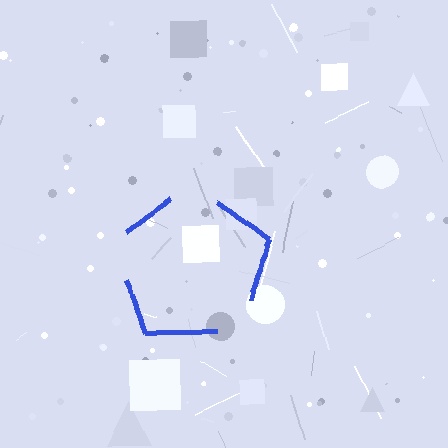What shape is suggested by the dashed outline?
The dashed outline suggests a pentagon.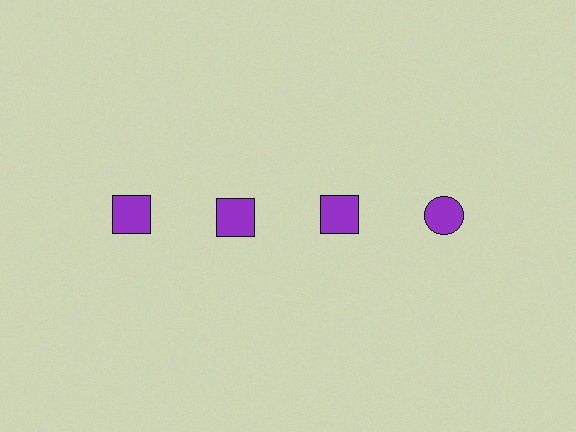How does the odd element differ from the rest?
It has a different shape: circle instead of square.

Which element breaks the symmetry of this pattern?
The purple circle in the top row, second from right column breaks the symmetry. All other shapes are purple squares.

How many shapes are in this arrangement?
There are 4 shapes arranged in a grid pattern.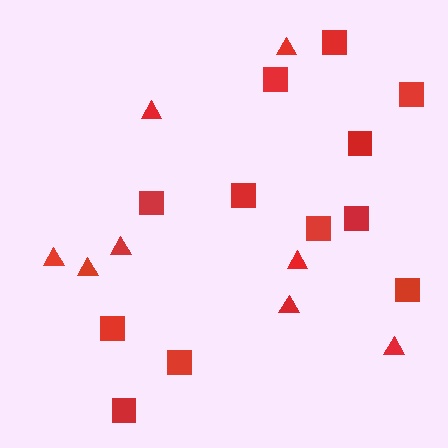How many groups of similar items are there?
There are 2 groups: one group of triangles (8) and one group of squares (12).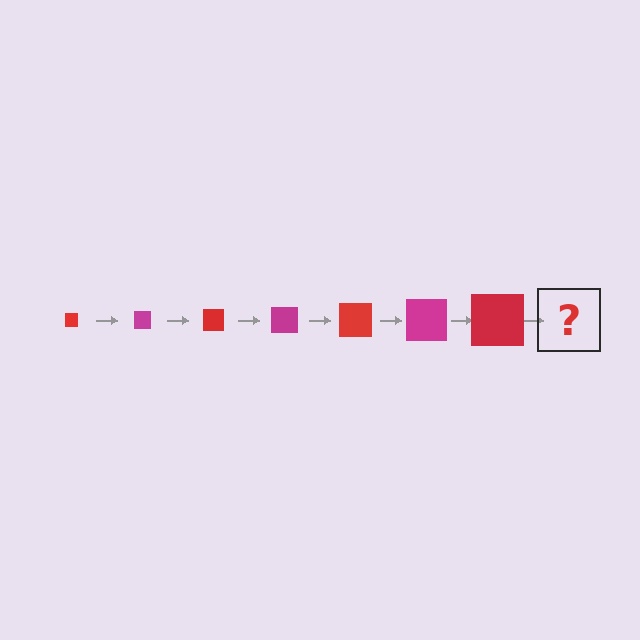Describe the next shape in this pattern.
It should be a magenta square, larger than the previous one.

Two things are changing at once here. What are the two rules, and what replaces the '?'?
The two rules are that the square grows larger each step and the color cycles through red and magenta. The '?' should be a magenta square, larger than the previous one.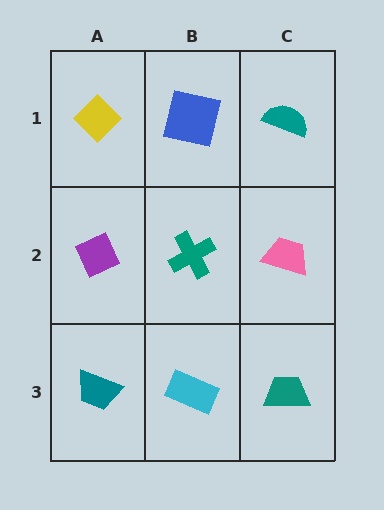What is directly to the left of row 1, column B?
A yellow diamond.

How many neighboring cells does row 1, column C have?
2.